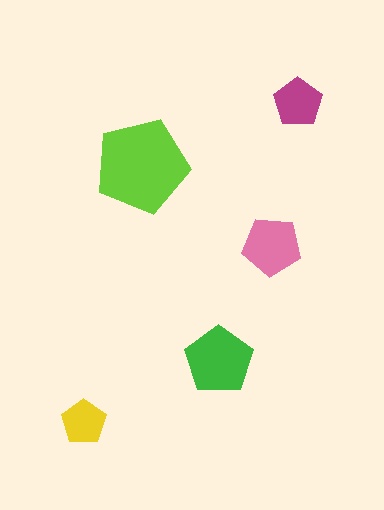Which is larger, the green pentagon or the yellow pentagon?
The green one.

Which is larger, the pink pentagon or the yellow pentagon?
The pink one.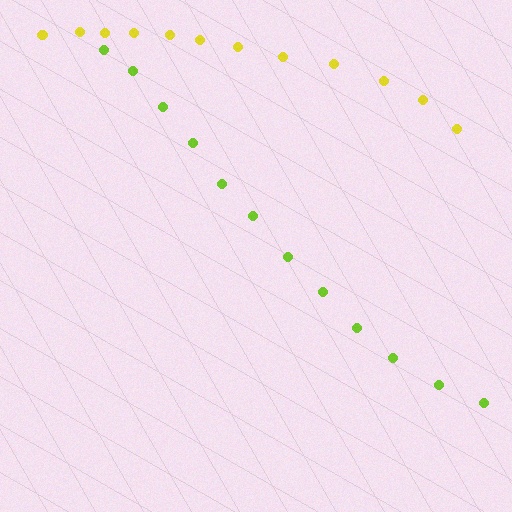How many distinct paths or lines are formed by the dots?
There are 2 distinct paths.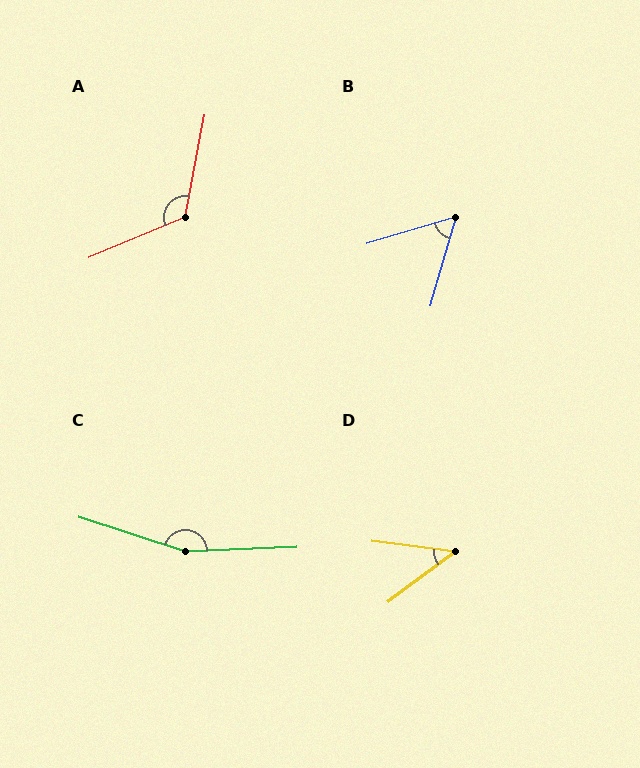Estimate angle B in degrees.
Approximately 58 degrees.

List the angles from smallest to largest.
D (44°), B (58°), A (124°), C (159°).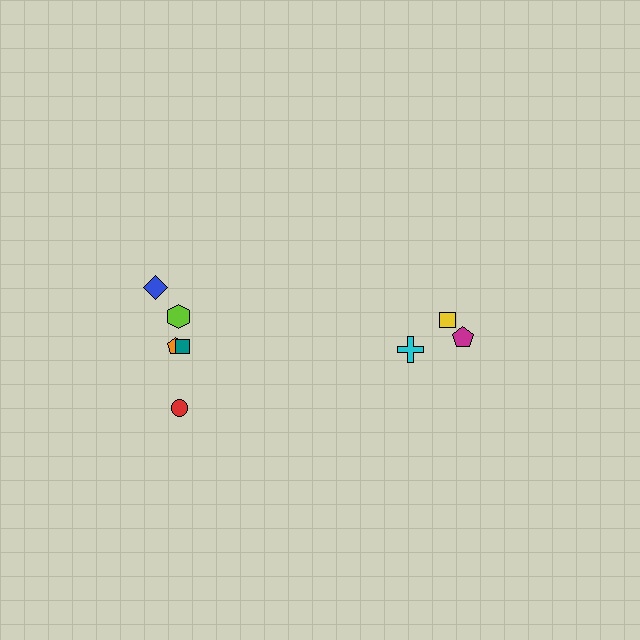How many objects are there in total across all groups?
There are 8 objects.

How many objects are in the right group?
There are 3 objects.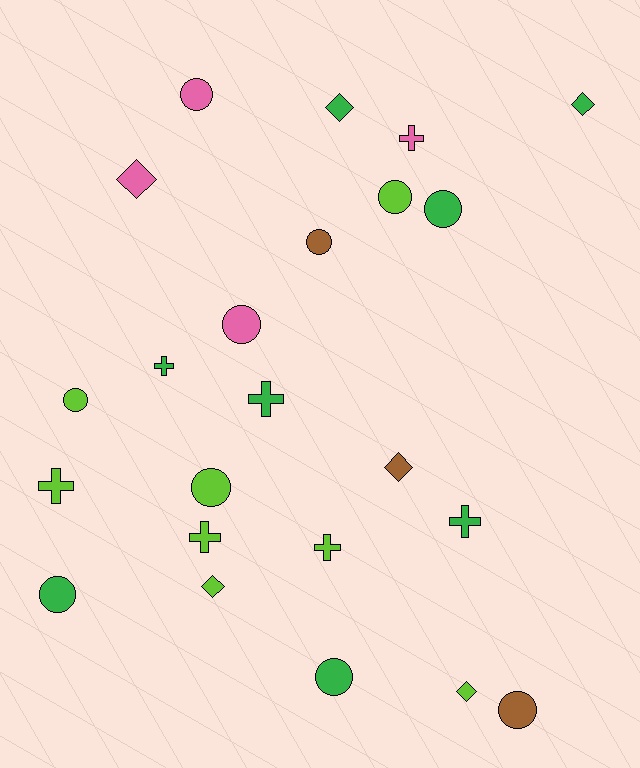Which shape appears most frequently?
Circle, with 10 objects.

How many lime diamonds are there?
There are 2 lime diamonds.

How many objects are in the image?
There are 23 objects.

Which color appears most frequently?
Green, with 8 objects.